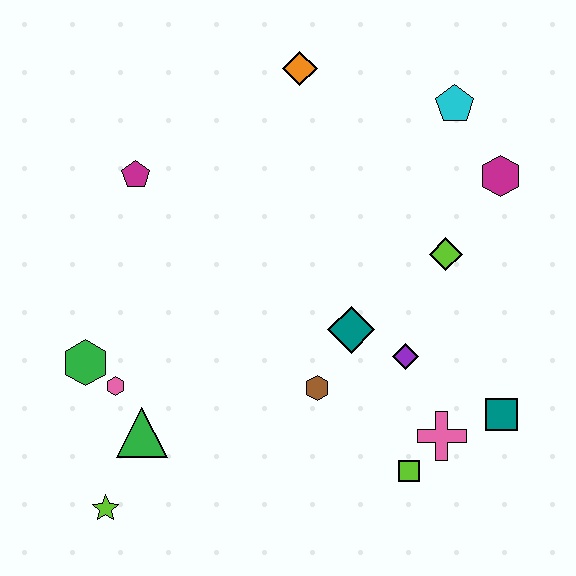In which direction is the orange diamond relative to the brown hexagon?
The orange diamond is above the brown hexagon.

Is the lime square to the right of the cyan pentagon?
No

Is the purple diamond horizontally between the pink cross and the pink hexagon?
Yes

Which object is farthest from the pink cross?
The magenta pentagon is farthest from the pink cross.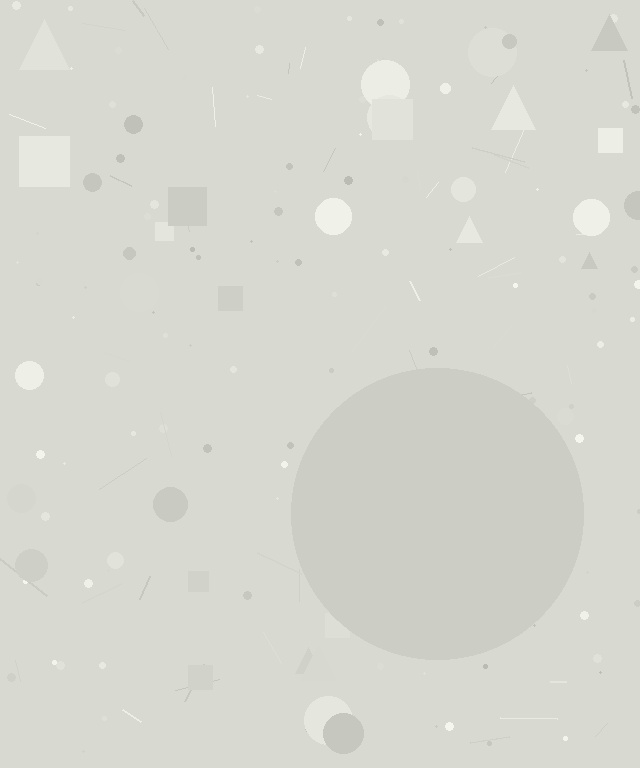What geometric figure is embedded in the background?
A circle is embedded in the background.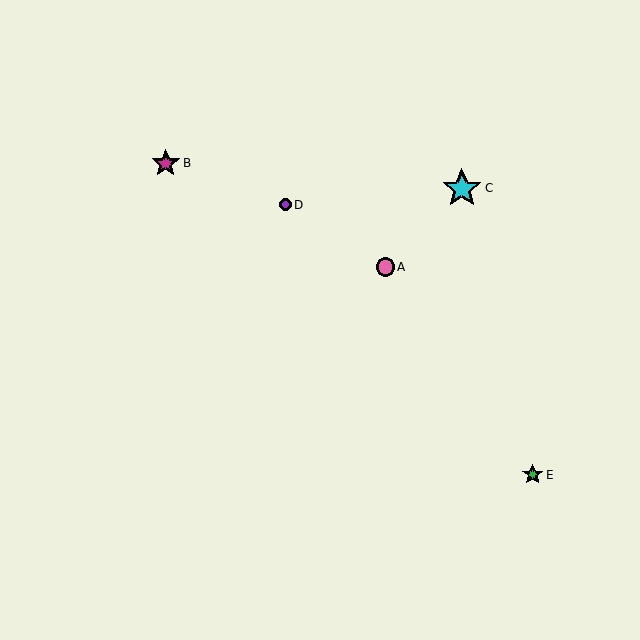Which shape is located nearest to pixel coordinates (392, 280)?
The pink circle (labeled A) at (385, 267) is nearest to that location.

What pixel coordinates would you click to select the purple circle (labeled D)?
Click at (285, 205) to select the purple circle D.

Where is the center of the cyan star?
The center of the cyan star is at (462, 188).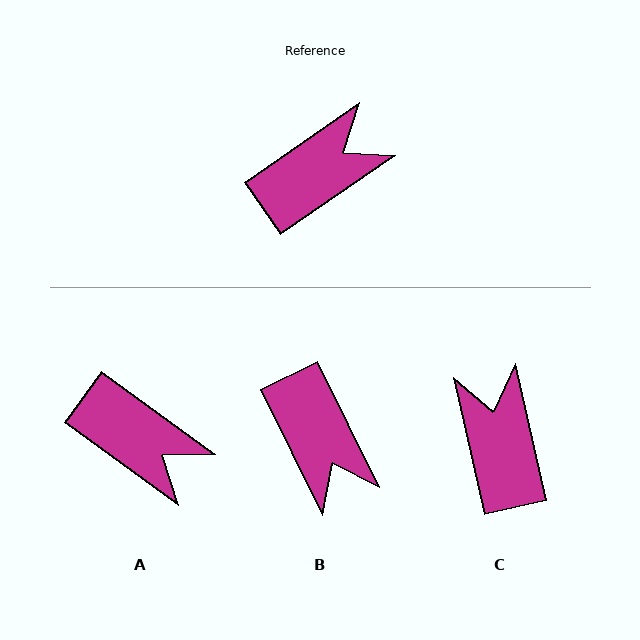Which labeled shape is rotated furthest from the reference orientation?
B, about 98 degrees away.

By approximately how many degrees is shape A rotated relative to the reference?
Approximately 71 degrees clockwise.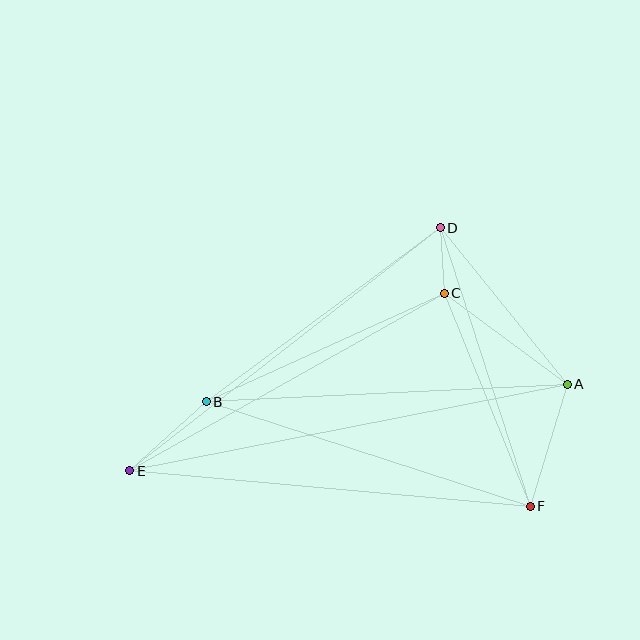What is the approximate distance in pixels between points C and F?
The distance between C and F is approximately 229 pixels.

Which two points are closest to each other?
Points C and D are closest to each other.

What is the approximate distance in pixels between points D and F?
The distance between D and F is approximately 293 pixels.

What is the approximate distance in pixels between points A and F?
The distance between A and F is approximately 127 pixels.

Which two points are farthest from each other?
Points A and E are farthest from each other.